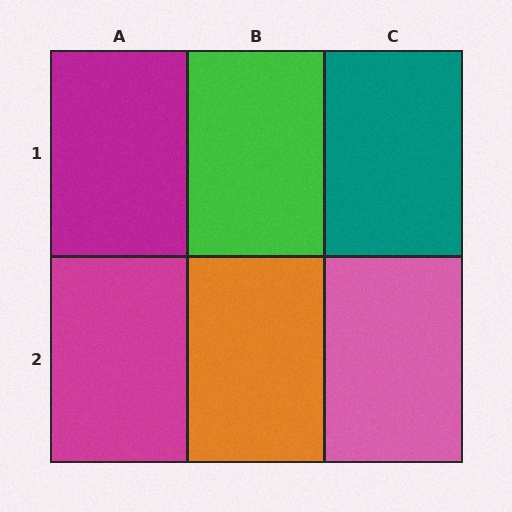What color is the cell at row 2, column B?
Orange.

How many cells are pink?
1 cell is pink.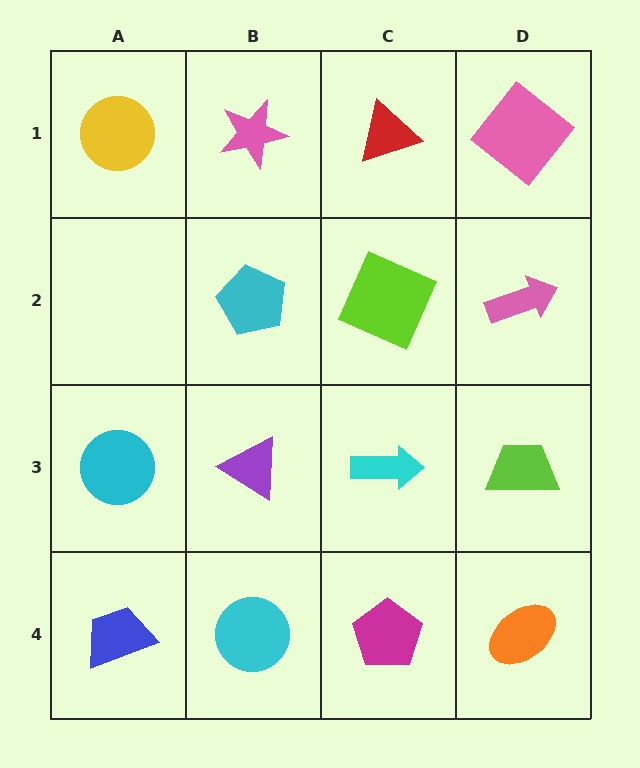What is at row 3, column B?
A purple triangle.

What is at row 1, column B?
A pink star.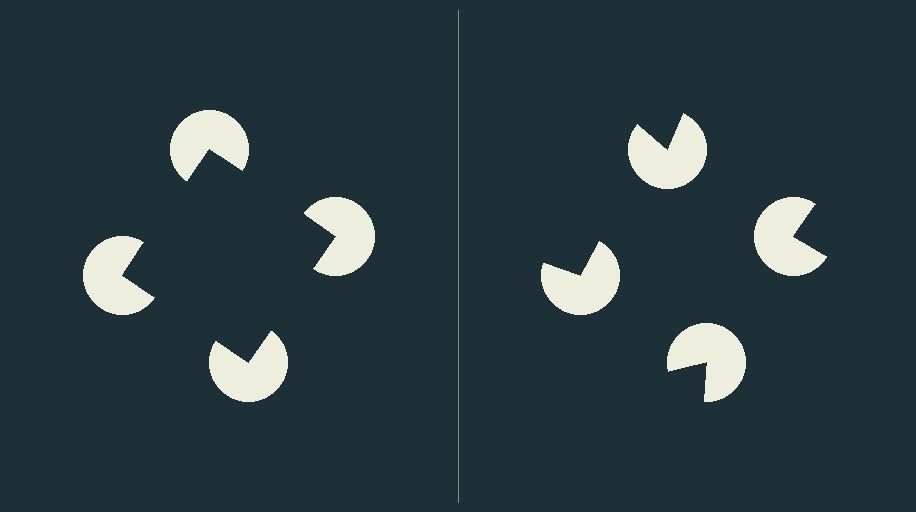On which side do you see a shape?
An illusory square appears on the left side. On the right side the wedge cuts are rotated, so no coherent shape forms.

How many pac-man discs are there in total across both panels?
8 — 4 on each side.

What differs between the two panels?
The pac-man discs are positioned identically on both sides; only the wedge orientations differ. On the left they align to a square; on the right they are misaligned.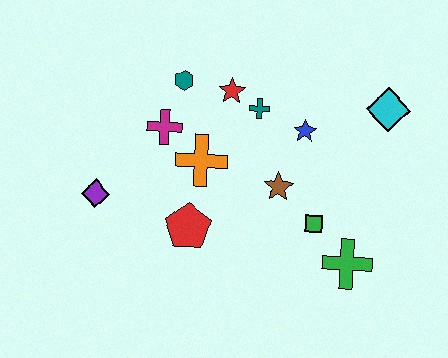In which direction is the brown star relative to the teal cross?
The brown star is below the teal cross.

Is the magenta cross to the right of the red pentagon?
No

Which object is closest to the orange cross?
The magenta cross is closest to the orange cross.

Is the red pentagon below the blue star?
Yes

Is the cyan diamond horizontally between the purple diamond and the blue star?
No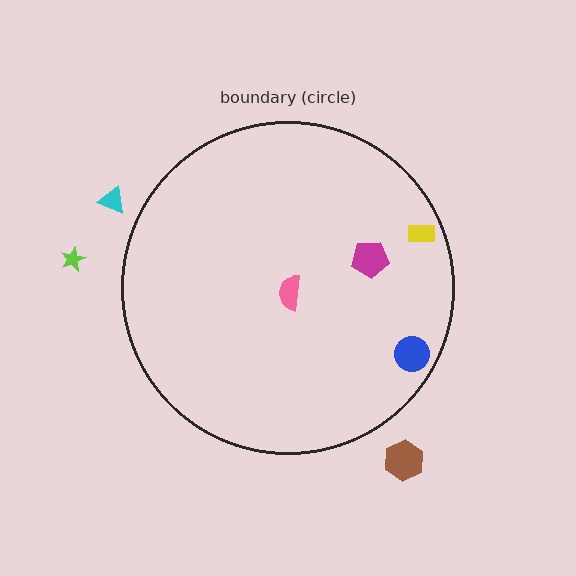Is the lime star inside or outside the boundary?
Outside.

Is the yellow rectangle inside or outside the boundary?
Inside.